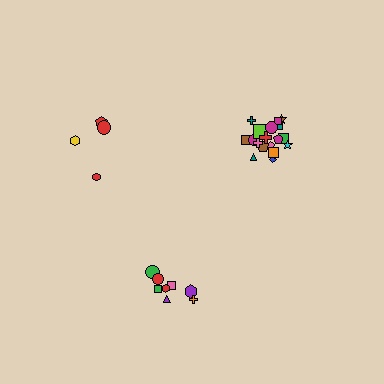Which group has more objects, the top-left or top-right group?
The top-right group.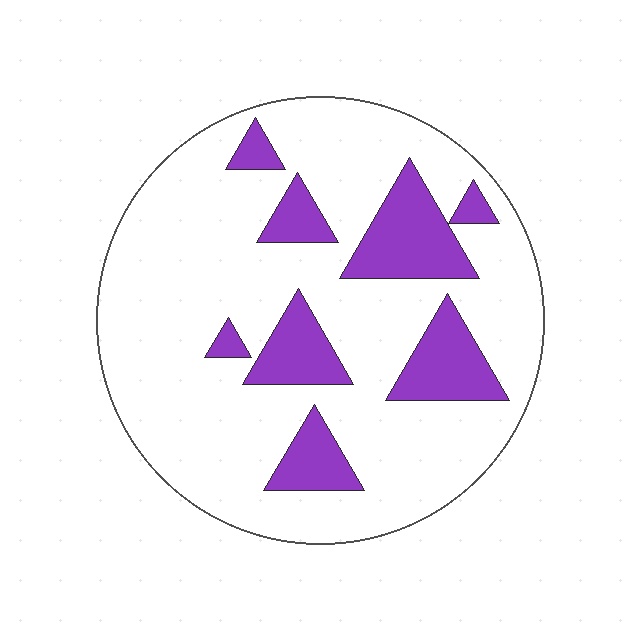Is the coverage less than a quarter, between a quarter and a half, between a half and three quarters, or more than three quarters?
Less than a quarter.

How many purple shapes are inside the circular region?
8.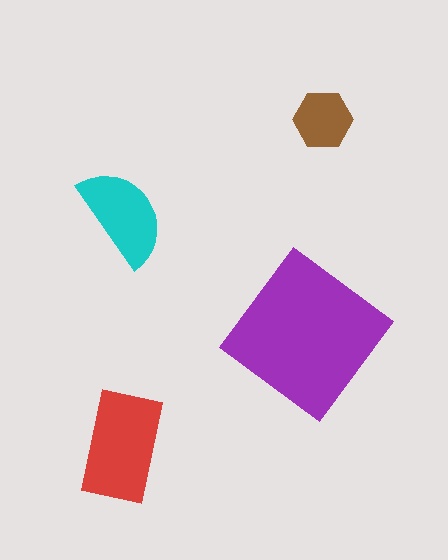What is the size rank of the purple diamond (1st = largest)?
1st.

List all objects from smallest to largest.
The brown hexagon, the cyan semicircle, the red rectangle, the purple diamond.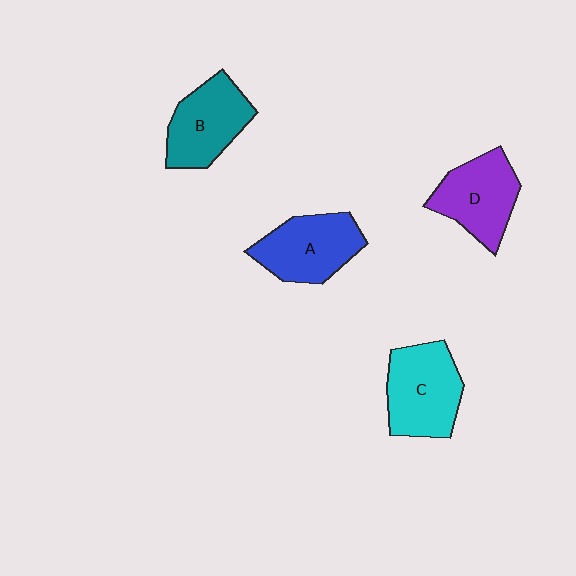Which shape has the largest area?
Shape C (cyan).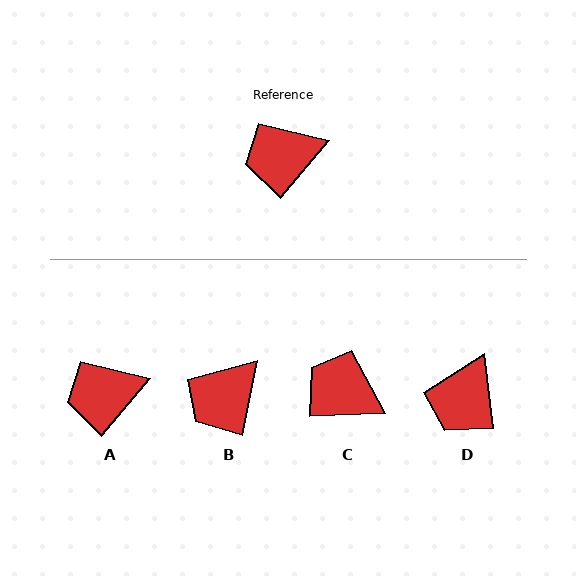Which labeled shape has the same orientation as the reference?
A.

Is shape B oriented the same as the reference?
No, it is off by about 29 degrees.